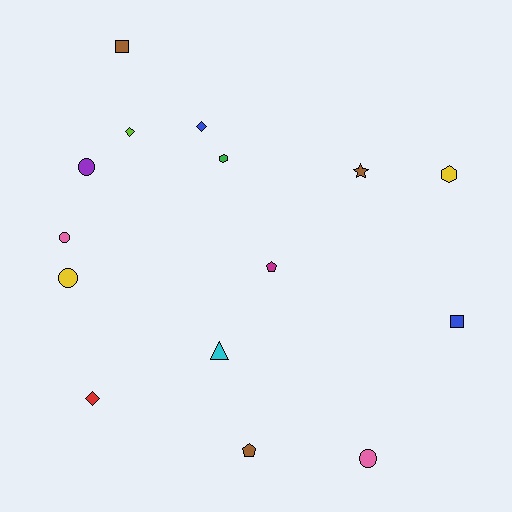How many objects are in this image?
There are 15 objects.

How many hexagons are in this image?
There are 2 hexagons.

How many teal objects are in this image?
There are no teal objects.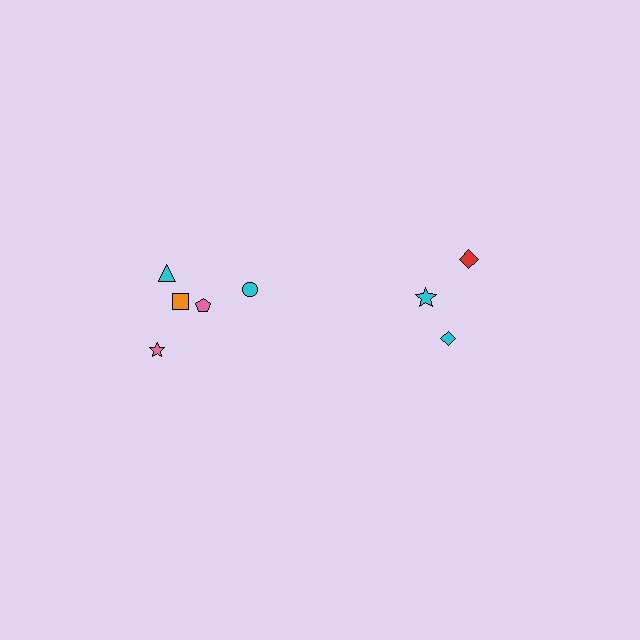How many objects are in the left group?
There are 5 objects.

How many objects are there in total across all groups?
There are 8 objects.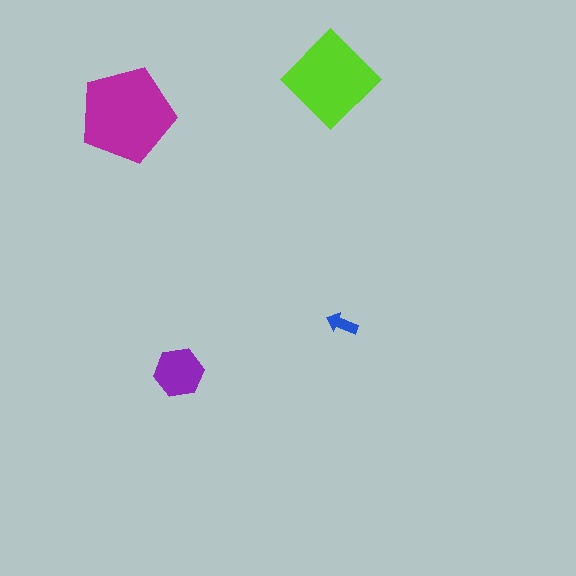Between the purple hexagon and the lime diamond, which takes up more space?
The lime diamond.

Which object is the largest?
The magenta pentagon.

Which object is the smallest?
The blue arrow.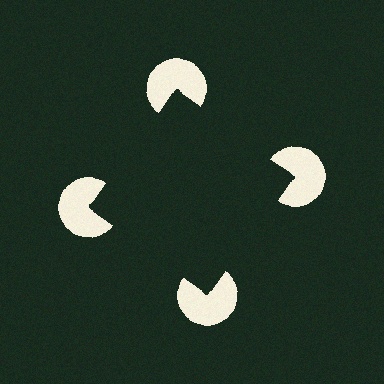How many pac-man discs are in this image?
There are 4 — one at each vertex of the illusory square.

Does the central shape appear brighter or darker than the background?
It typically appears slightly darker than the background, even though no actual brightness change is drawn.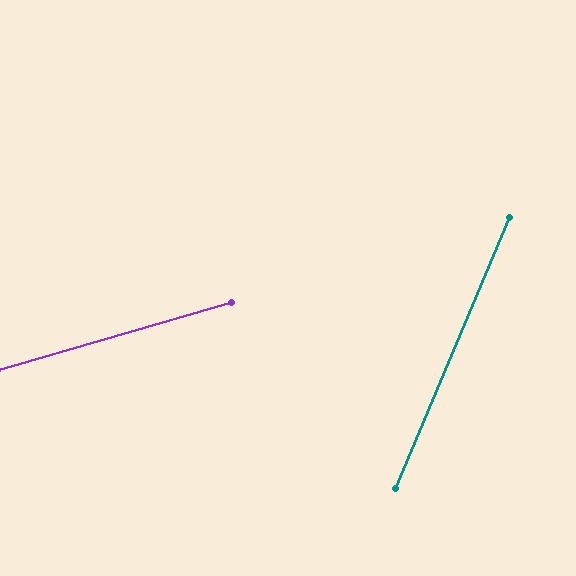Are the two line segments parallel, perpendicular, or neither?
Neither parallel nor perpendicular — they differ by about 51°.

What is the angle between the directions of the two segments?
Approximately 51 degrees.